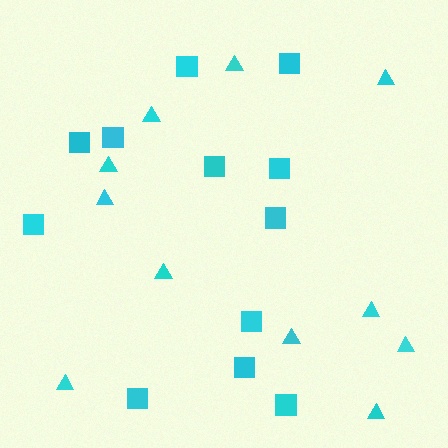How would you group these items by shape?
There are 2 groups: one group of squares (12) and one group of triangles (11).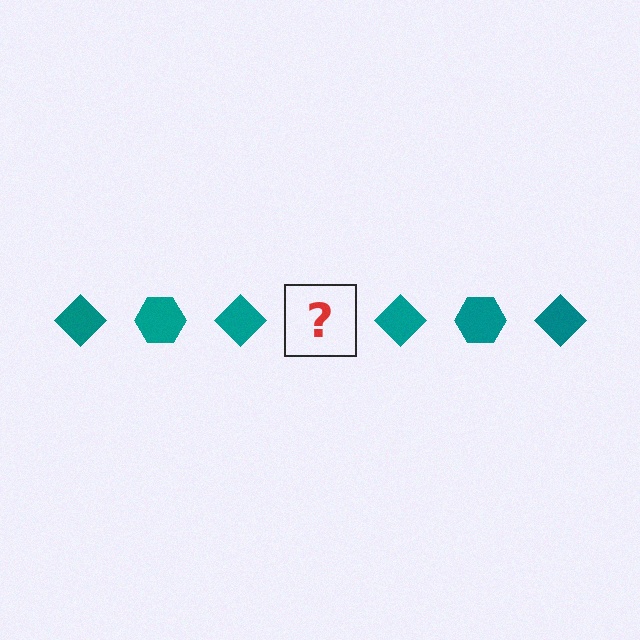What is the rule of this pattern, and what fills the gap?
The rule is that the pattern cycles through diamond, hexagon shapes in teal. The gap should be filled with a teal hexagon.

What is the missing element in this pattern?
The missing element is a teal hexagon.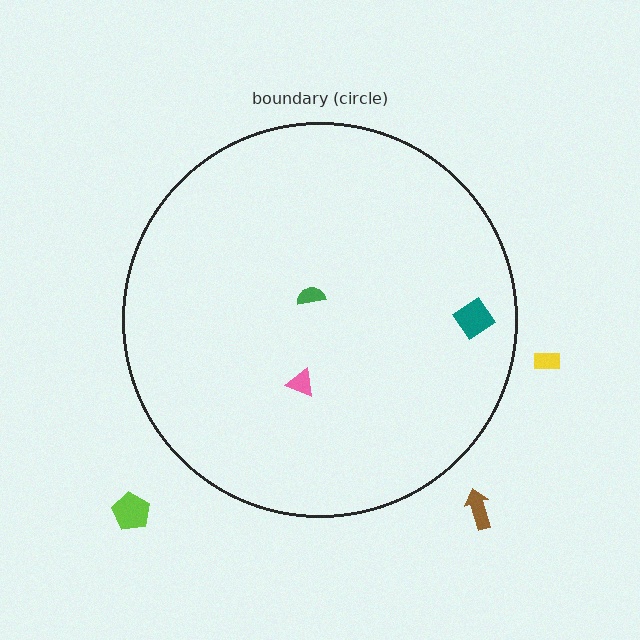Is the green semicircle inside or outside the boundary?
Inside.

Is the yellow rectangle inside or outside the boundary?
Outside.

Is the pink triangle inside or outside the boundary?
Inside.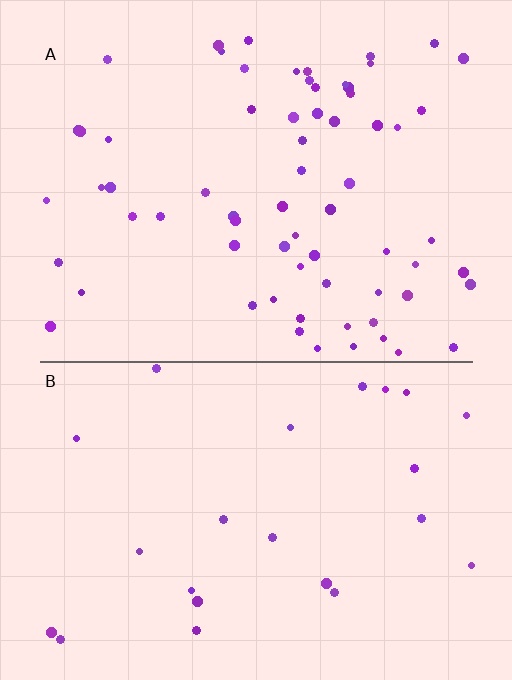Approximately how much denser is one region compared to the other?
Approximately 2.8× — region A over region B.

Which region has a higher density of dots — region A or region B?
A (the top).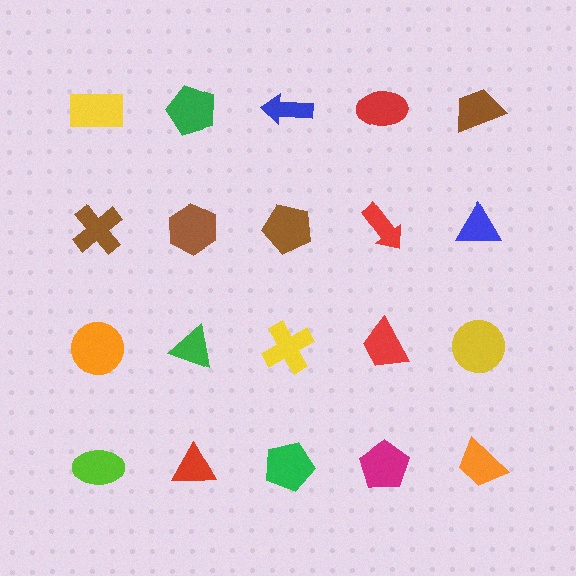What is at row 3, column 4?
A red trapezoid.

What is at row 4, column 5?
An orange trapezoid.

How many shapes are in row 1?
5 shapes.